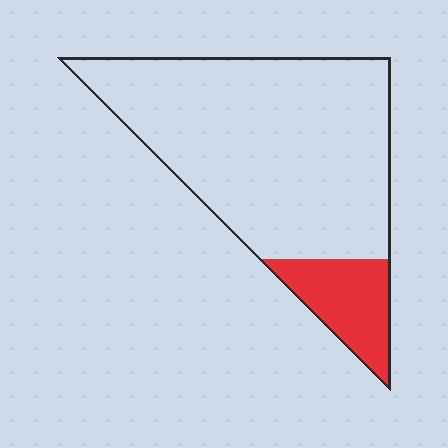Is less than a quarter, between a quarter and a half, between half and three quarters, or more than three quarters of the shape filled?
Less than a quarter.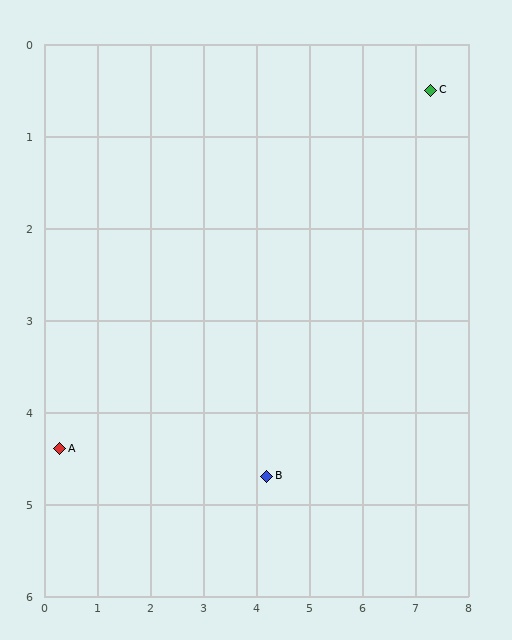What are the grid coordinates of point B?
Point B is at approximately (4.2, 4.7).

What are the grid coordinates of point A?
Point A is at approximately (0.3, 4.4).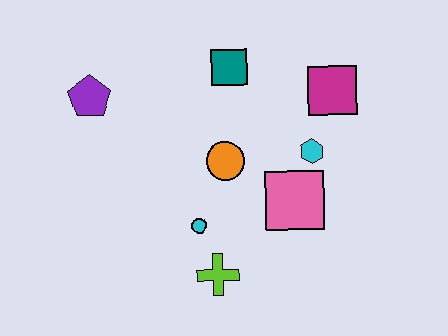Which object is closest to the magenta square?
The cyan hexagon is closest to the magenta square.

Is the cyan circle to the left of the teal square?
Yes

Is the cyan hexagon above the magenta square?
No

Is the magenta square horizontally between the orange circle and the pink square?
No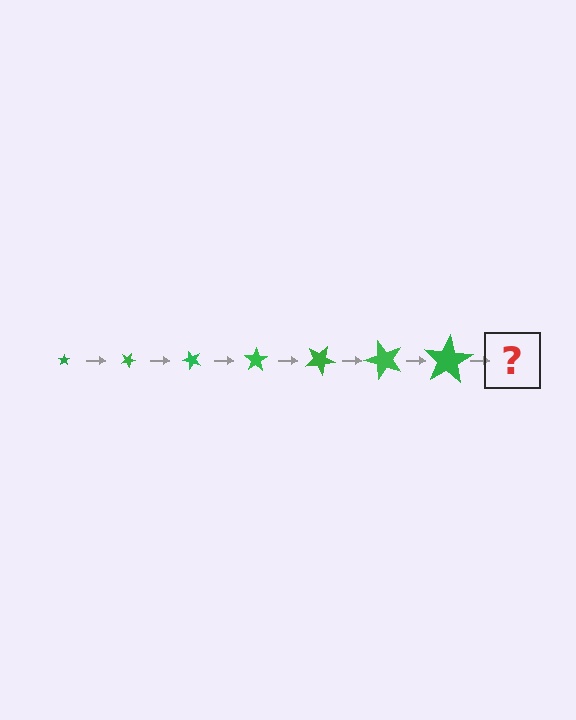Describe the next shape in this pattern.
It should be a star, larger than the previous one and rotated 175 degrees from the start.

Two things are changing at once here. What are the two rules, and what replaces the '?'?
The two rules are that the star grows larger each step and it rotates 25 degrees each step. The '?' should be a star, larger than the previous one and rotated 175 degrees from the start.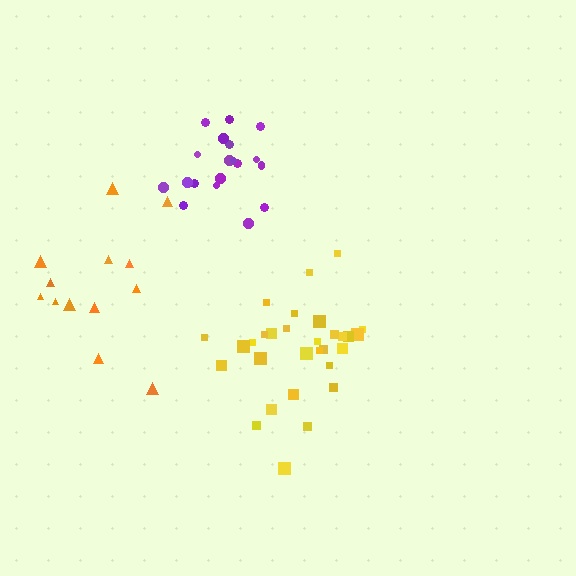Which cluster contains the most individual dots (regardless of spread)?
Yellow (30).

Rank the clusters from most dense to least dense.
purple, yellow, orange.